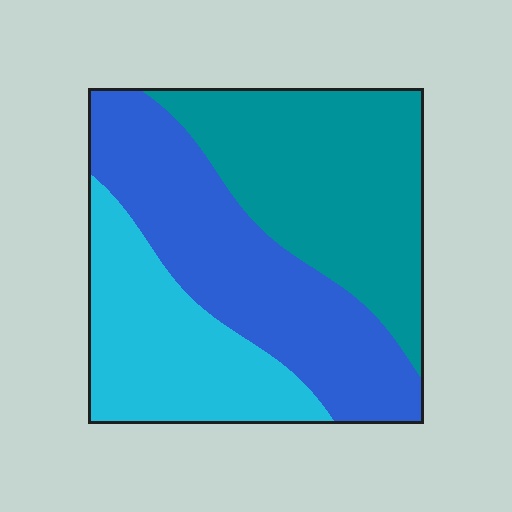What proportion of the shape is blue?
Blue takes up about three eighths (3/8) of the shape.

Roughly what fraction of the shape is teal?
Teal covers around 35% of the shape.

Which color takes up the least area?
Cyan, at roughly 25%.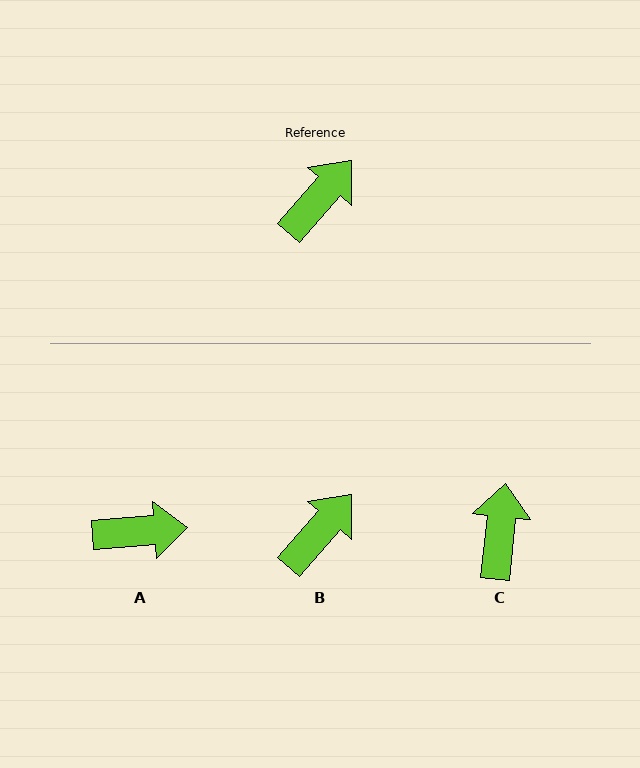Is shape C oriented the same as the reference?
No, it is off by about 35 degrees.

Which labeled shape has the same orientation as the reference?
B.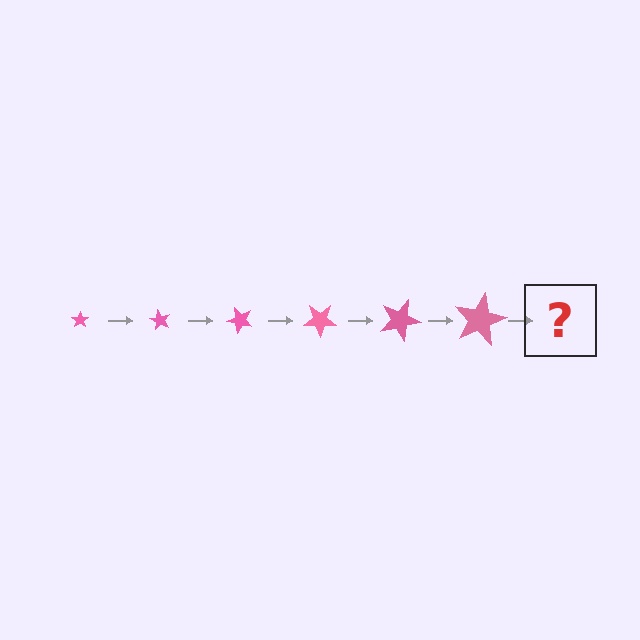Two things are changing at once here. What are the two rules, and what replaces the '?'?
The two rules are that the star grows larger each step and it rotates 60 degrees each step. The '?' should be a star, larger than the previous one and rotated 360 degrees from the start.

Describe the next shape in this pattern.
It should be a star, larger than the previous one and rotated 360 degrees from the start.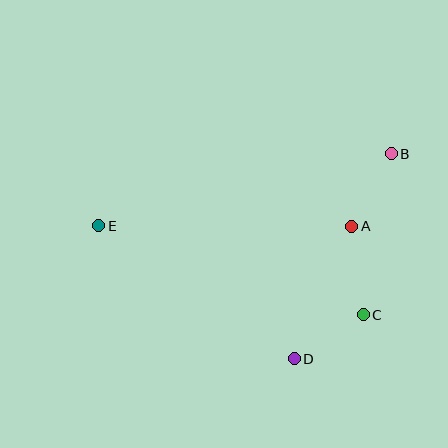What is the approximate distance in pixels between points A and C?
The distance between A and C is approximately 89 pixels.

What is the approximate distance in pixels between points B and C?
The distance between B and C is approximately 164 pixels.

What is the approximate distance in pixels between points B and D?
The distance between B and D is approximately 227 pixels.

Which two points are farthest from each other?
Points B and E are farthest from each other.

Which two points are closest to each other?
Points C and D are closest to each other.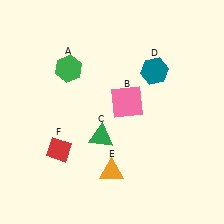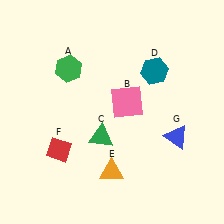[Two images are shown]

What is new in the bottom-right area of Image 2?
A blue triangle (G) was added in the bottom-right area of Image 2.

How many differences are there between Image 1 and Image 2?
There is 1 difference between the two images.